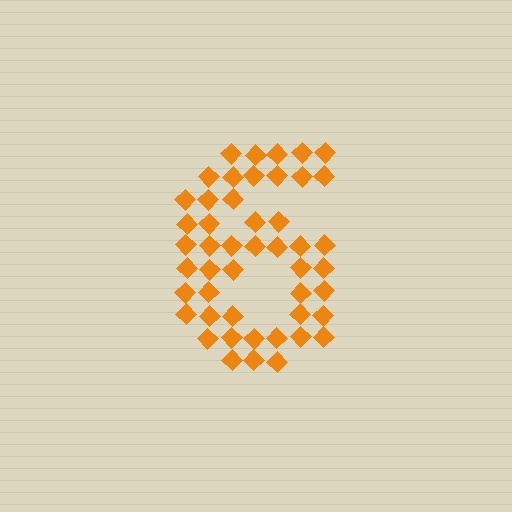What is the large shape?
The large shape is the digit 6.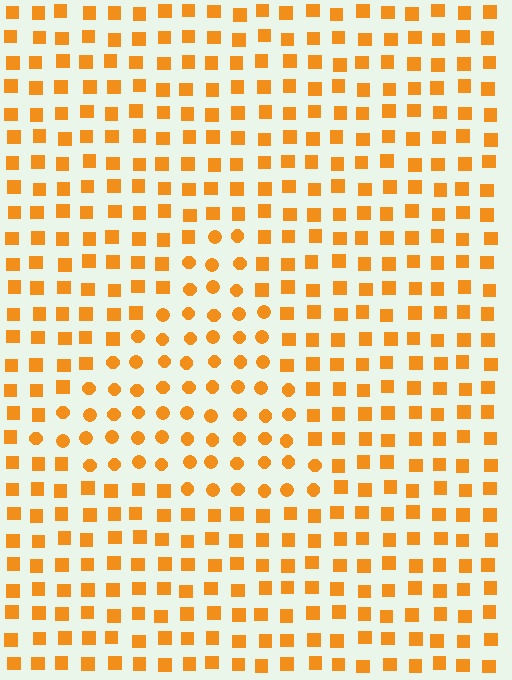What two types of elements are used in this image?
The image uses circles inside the triangle region and squares outside it.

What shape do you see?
I see a triangle.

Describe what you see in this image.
The image is filled with small orange elements arranged in a uniform grid. A triangle-shaped region contains circles, while the surrounding area contains squares. The boundary is defined purely by the change in element shape.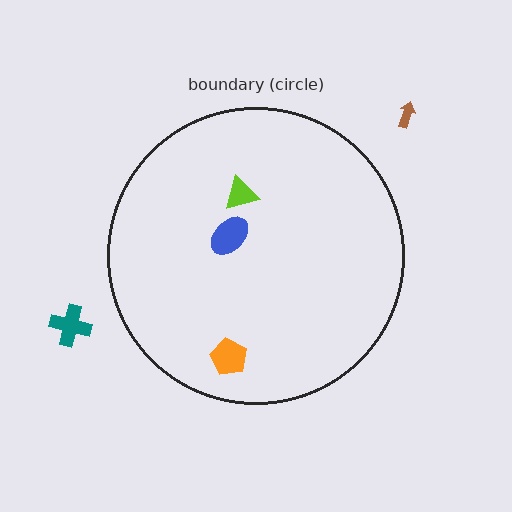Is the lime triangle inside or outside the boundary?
Inside.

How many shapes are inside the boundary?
3 inside, 2 outside.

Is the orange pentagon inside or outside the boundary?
Inside.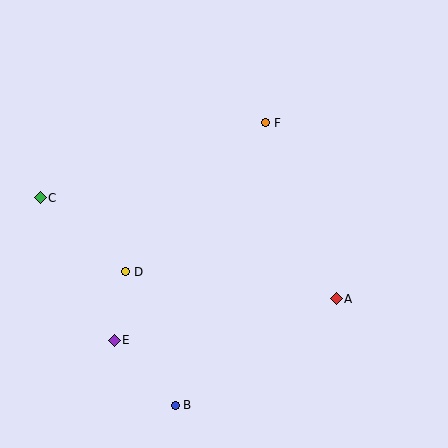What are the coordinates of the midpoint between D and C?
The midpoint between D and C is at (83, 235).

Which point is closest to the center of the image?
Point D at (126, 272) is closest to the center.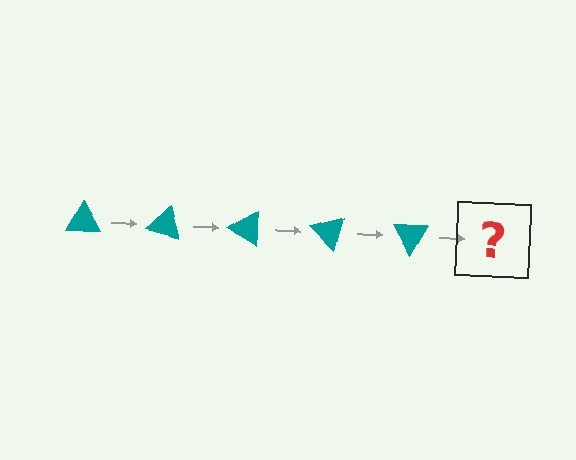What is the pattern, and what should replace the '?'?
The pattern is that the triangle rotates 15 degrees each step. The '?' should be a teal triangle rotated 75 degrees.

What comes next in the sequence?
The next element should be a teal triangle rotated 75 degrees.